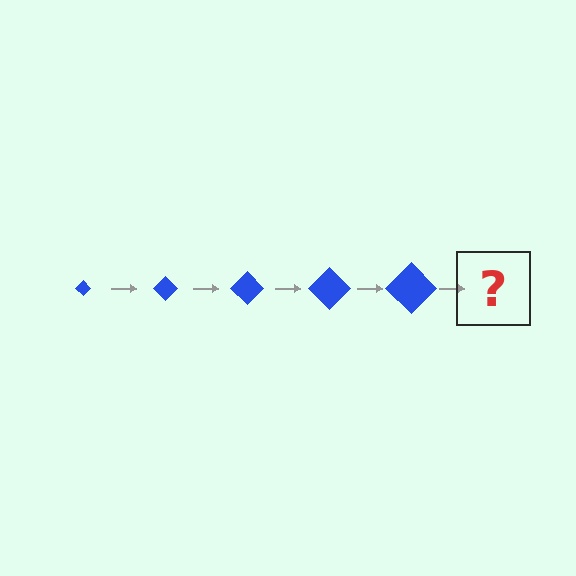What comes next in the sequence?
The next element should be a blue diamond, larger than the previous one.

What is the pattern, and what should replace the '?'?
The pattern is that the diamond gets progressively larger each step. The '?' should be a blue diamond, larger than the previous one.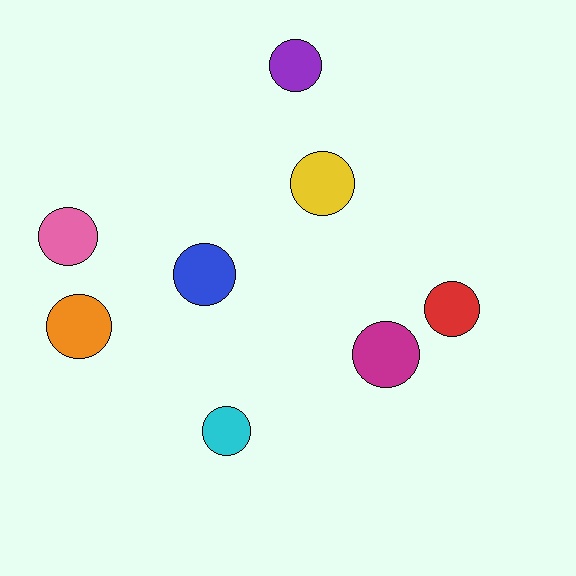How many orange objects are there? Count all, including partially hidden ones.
There is 1 orange object.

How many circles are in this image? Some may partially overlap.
There are 8 circles.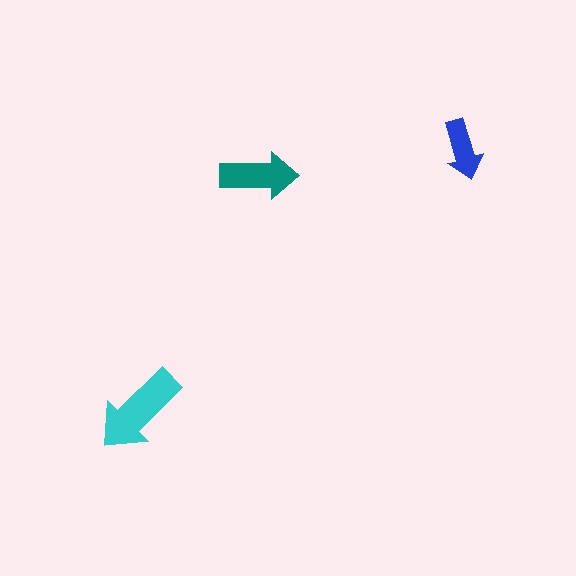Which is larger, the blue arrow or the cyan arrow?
The cyan one.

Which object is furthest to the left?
The cyan arrow is leftmost.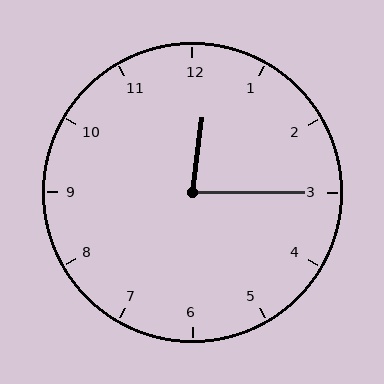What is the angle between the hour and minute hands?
Approximately 82 degrees.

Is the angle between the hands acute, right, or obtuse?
It is acute.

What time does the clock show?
12:15.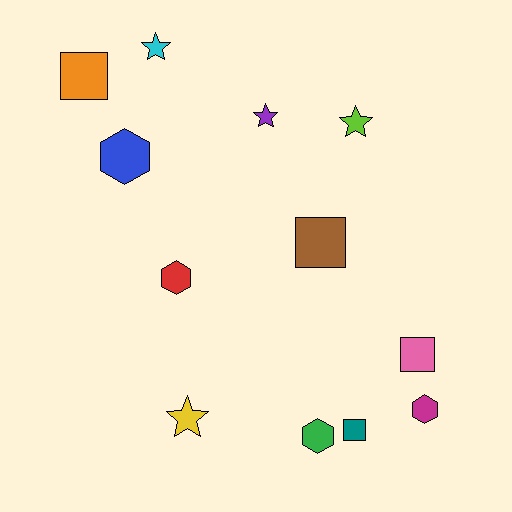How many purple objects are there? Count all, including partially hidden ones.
There is 1 purple object.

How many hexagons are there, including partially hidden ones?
There are 4 hexagons.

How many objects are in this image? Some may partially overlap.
There are 12 objects.